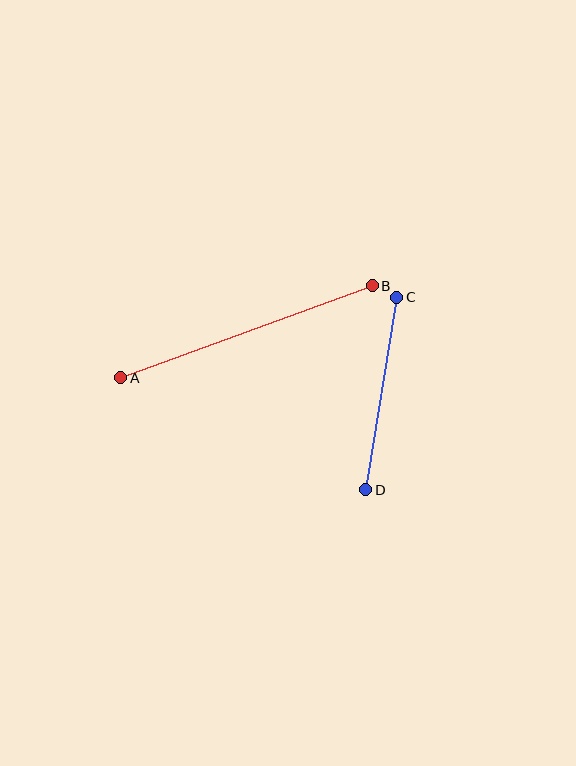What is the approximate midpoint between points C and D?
The midpoint is at approximately (381, 393) pixels.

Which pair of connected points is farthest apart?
Points A and B are farthest apart.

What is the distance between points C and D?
The distance is approximately 195 pixels.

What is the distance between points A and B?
The distance is approximately 268 pixels.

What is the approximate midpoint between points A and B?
The midpoint is at approximately (247, 332) pixels.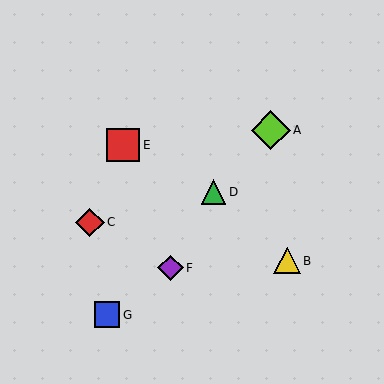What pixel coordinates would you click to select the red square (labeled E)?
Click at (123, 145) to select the red square E.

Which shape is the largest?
The lime diamond (labeled A) is the largest.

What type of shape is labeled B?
Shape B is a yellow triangle.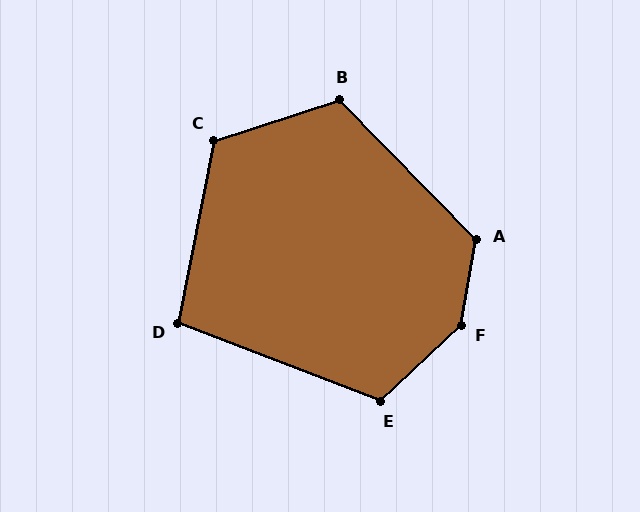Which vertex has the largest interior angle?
F, at approximately 143 degrees.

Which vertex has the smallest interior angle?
D, at approximately 100 degrees.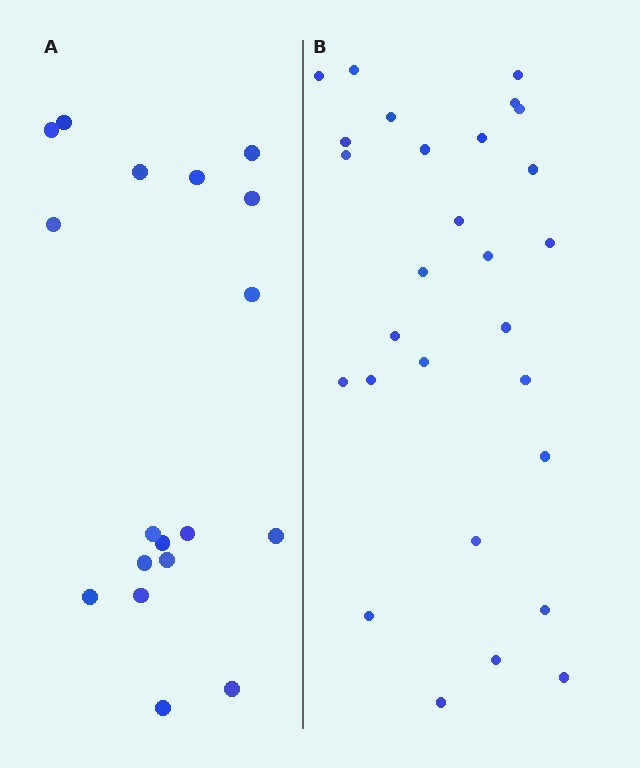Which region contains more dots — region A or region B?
Region B (the right region) has more dots.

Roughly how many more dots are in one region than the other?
Region B has roughly 10 or so more dots than region A.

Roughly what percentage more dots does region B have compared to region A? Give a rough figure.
About 55% more.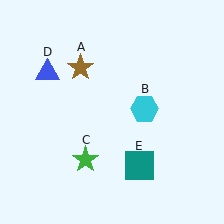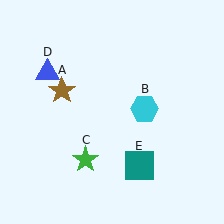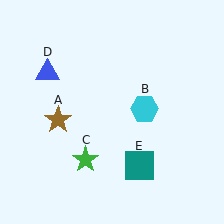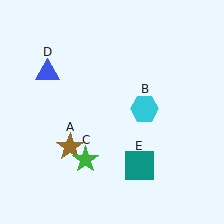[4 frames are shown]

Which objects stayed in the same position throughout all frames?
Cyan hexagon (object B) and green star (object C) and blue triangle (object D) and teal square (object E) remained stationary.